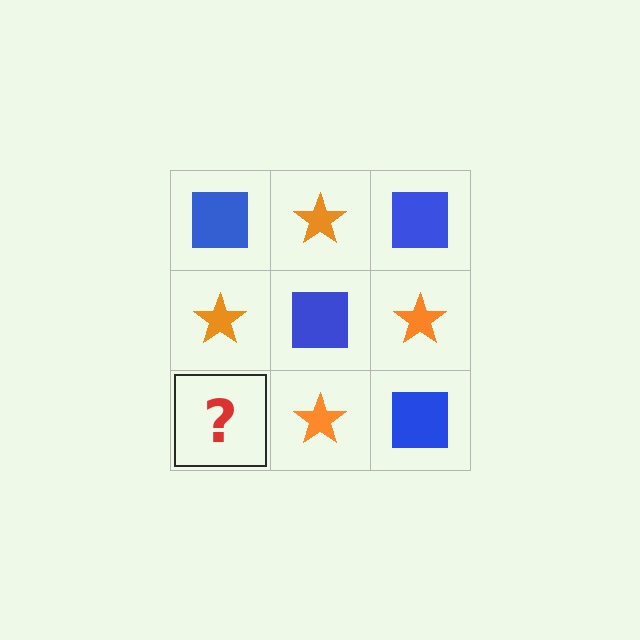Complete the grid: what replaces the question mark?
The question mark should be replaced with a blue square.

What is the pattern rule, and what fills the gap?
The rule is that it alternates blue square and orange star in a checkerboard pattern. The gap should be filled with a blue square.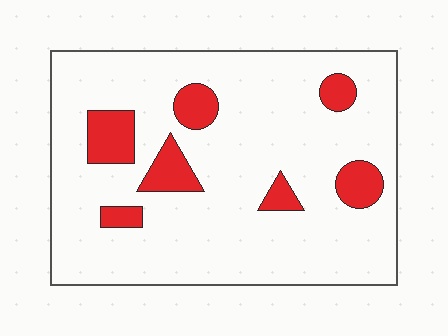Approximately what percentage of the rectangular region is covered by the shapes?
Approximately 15%.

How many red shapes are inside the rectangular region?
7.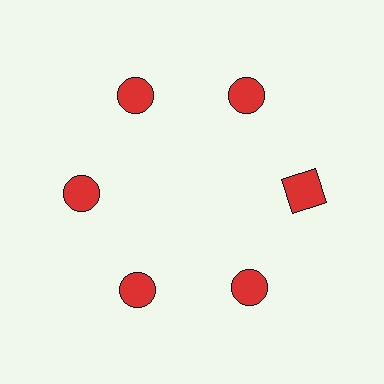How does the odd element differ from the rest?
It has a different shape: square instead of circle.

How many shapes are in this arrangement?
There are 6 shapes arranged in a ring pattern.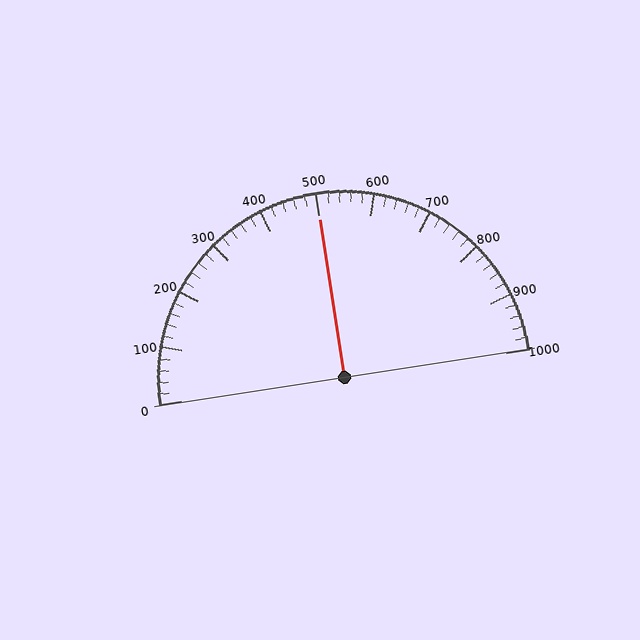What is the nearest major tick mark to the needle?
The nearest major tick mark is 500.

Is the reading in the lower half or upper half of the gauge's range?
The reading is in the upper half of the range (0 to 1000).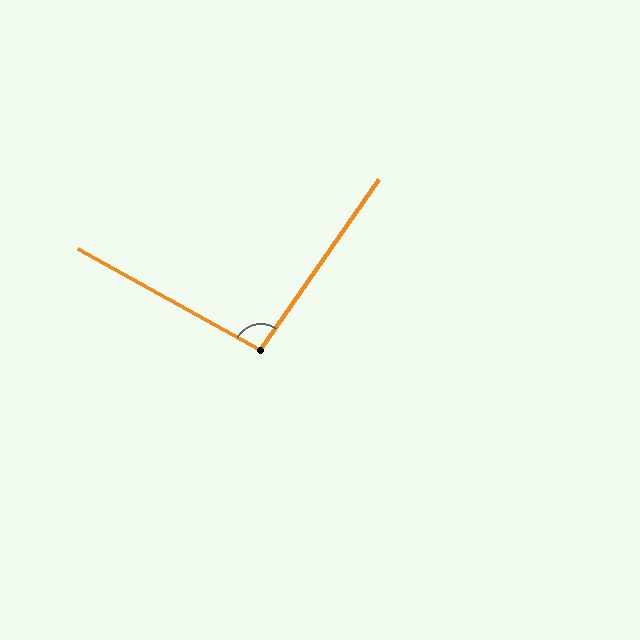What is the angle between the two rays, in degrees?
Approximately 96 degrees.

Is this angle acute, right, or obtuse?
It is obtuse.